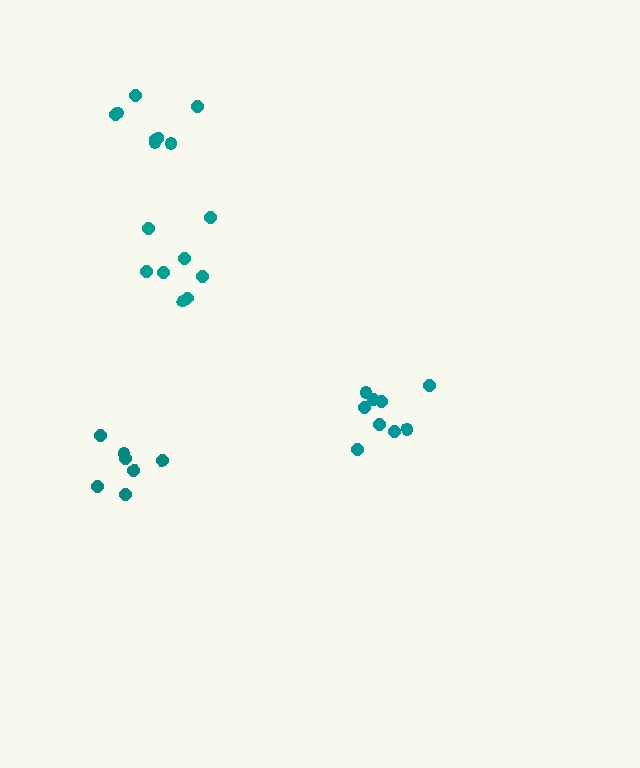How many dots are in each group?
Group 1: 8 dots, Group 2: 7 dots, Group 3: 8 dots, Group 4: 9 dots (32 total).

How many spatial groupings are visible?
There are 4 spatial groupings.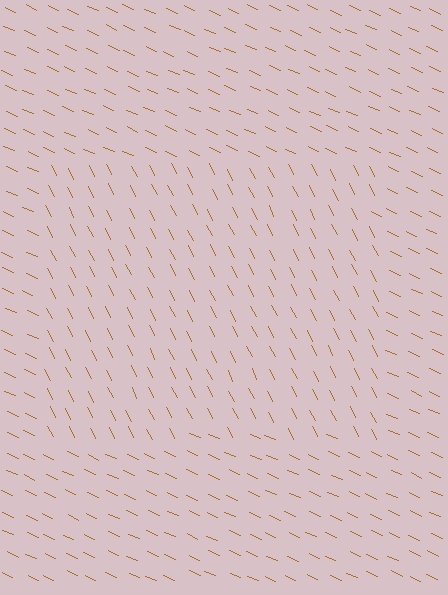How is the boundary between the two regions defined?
The boundary is defined purely by a change in line orientation (approximately 39 degrees difference). All lines are the same color and thickness.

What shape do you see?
I see a rectangle.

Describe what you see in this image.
The image is filled with small brown line segments. A rectangle region in the image has lines oriented differently from the surrounding lines, creating a visible texture boundary.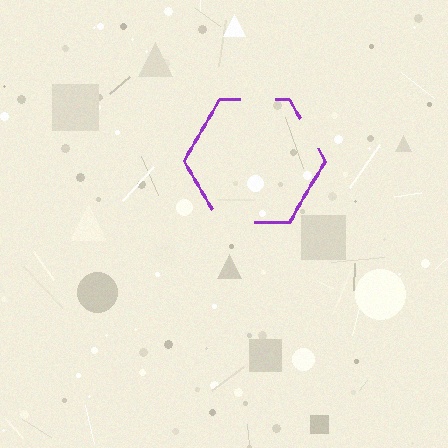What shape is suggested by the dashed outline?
The dashed outline suggests a hexagon.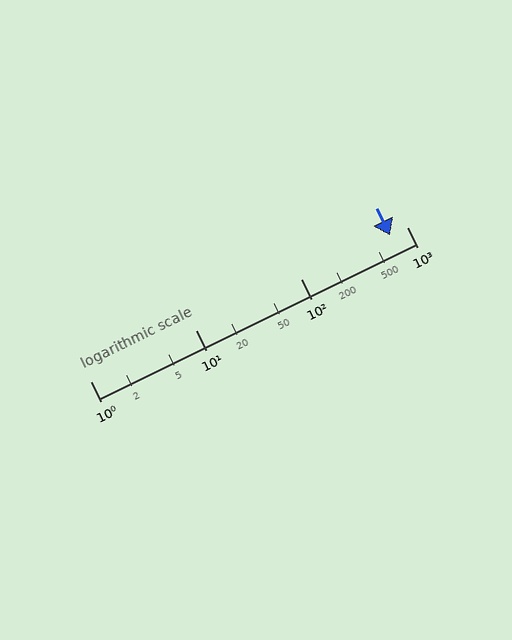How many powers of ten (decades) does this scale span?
The scale spans 3 decades, from 1 to 1000.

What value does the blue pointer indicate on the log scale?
The pointer indicates approximately 700.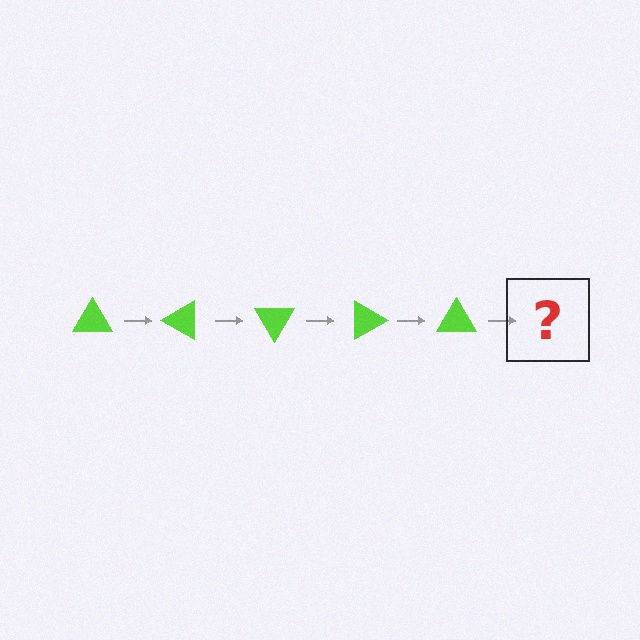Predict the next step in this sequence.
The next step is a lime triangle rotated 150 degrees.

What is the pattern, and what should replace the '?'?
The pattern is that the triangle rotates 30 degrees each step. The '?' should be a lime triangle rotated 150 degrees.